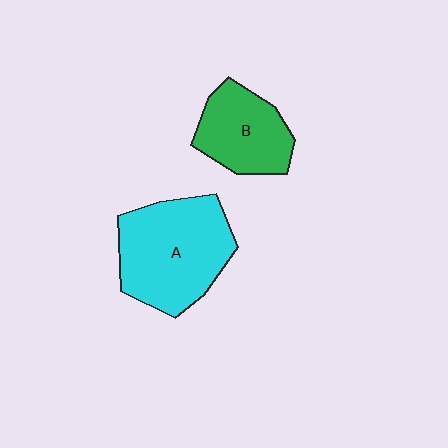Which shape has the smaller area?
Shape B (green).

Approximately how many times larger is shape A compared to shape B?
Approximately 1.6 times.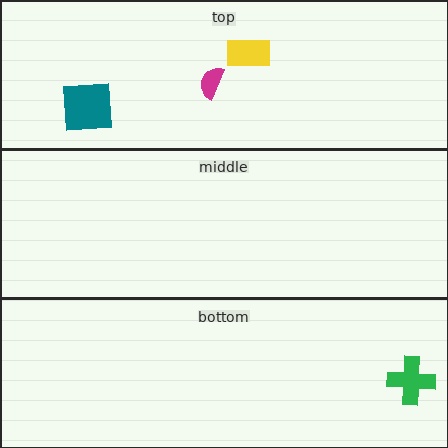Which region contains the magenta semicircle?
The top region.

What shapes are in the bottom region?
The green cross.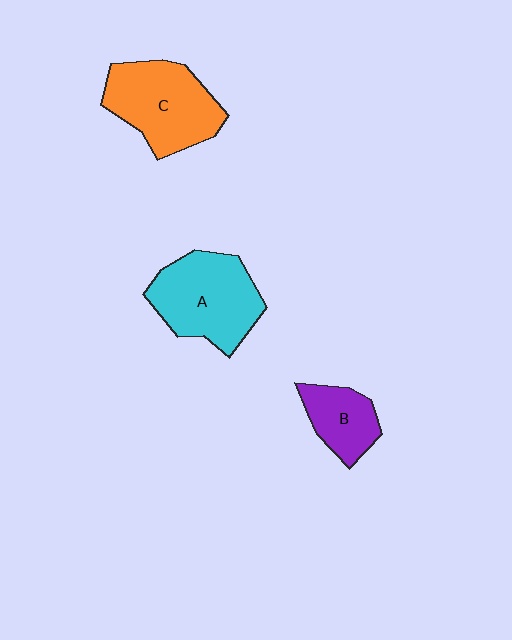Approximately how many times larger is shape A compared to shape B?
Approximately 1.9 times.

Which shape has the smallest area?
Shape B (purple).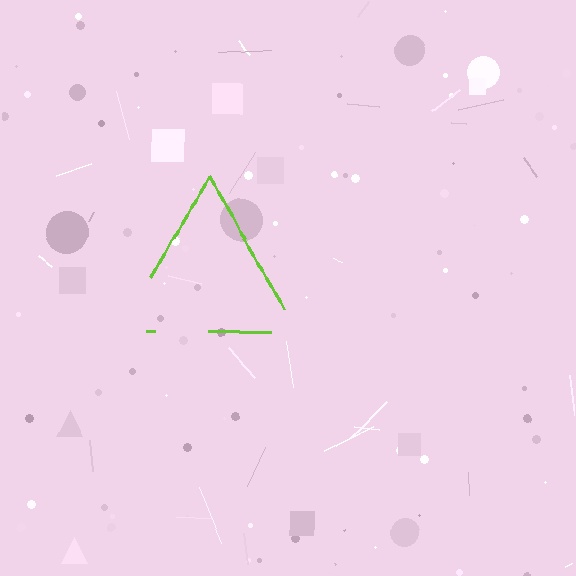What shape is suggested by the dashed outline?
The dashed outline suggests a triangle.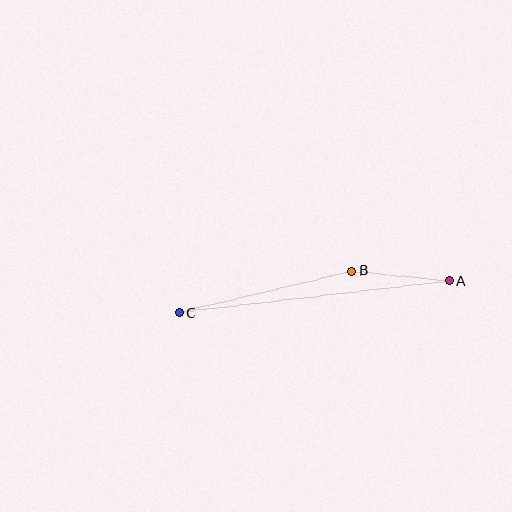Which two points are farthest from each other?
Points A and C are farthest from each other.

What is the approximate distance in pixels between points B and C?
The distance between B and C is approximately 178 pixels.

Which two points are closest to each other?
Points A and B are closest to each other.